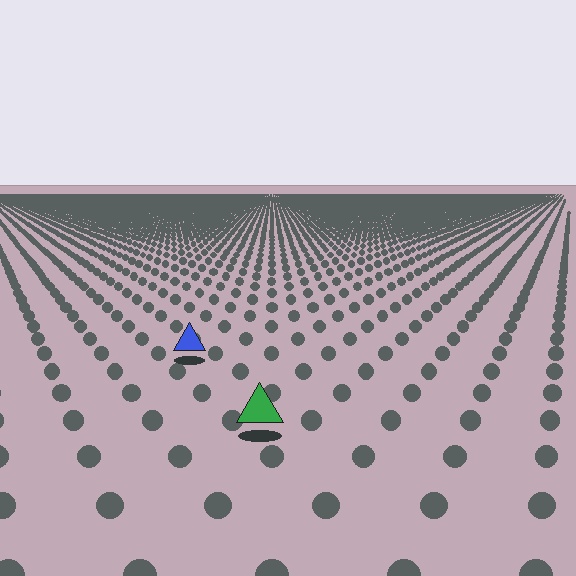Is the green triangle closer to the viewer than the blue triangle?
Yes. The green triangle is closer — you can tell from the texture gradient: the ground texture is coarser near it.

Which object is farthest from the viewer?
The blue triangle is farthest from the viewer. It appears smaller and the ground texture around it is denser.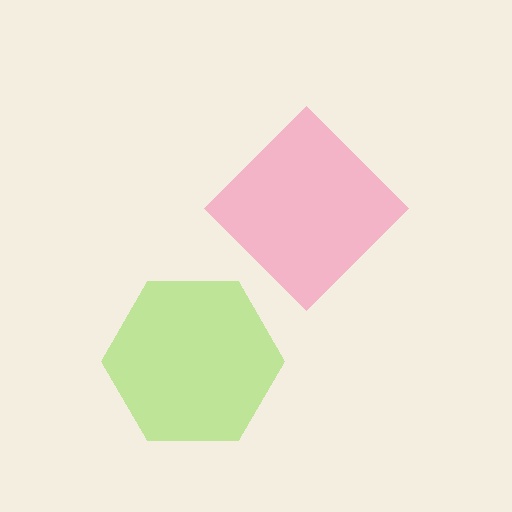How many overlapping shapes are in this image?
There are 2 overlapping shapes in the image.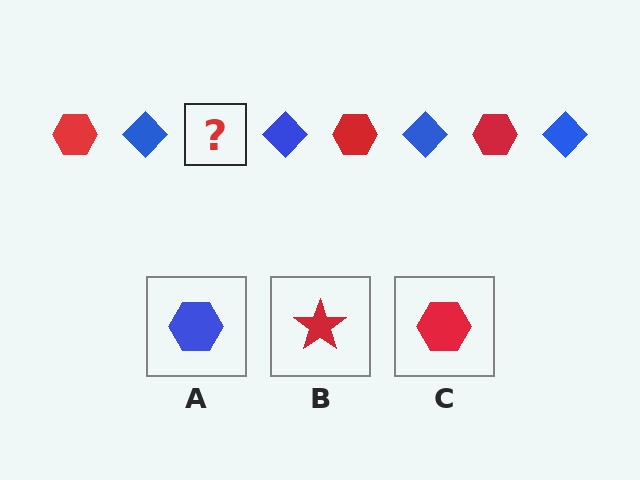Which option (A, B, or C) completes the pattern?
C.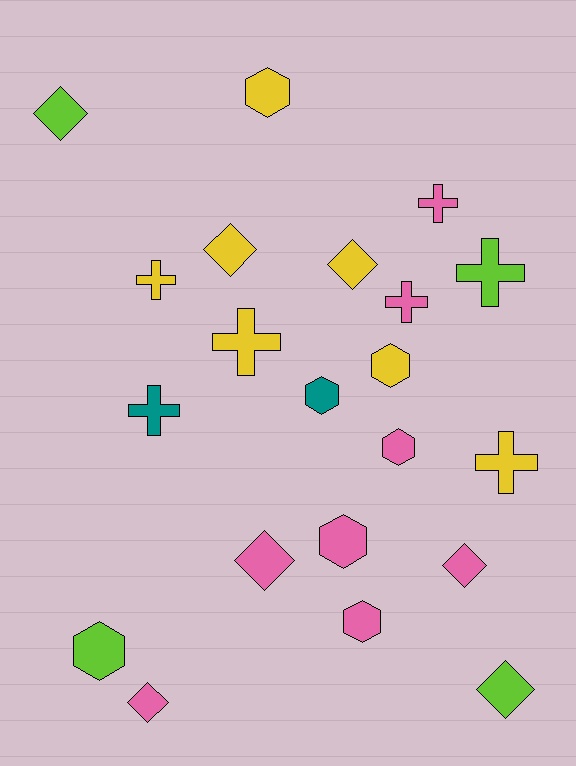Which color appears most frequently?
Pink, with 8 objects.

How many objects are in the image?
There are 21 objects.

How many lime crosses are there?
There is 1 lime cross.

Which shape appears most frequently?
Cross, with 7 objects.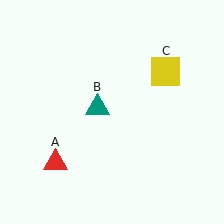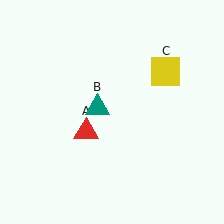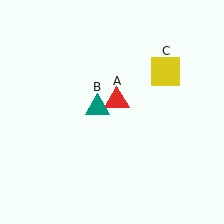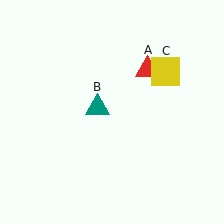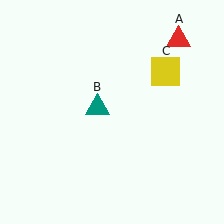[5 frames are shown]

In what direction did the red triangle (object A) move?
The red triangle (object A) moved up and to the right.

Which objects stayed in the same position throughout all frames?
Teal triangle (object B) and yellow square (object C) remained stationary.